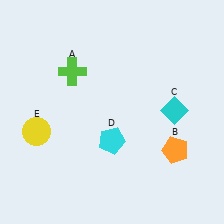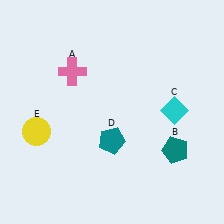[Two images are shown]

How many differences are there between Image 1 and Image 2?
There are 3 differences between the two images.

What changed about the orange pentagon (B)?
In Image 1, B is orange. In Image 2, it changed to teal.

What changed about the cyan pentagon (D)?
In Image 1, D is cyan. In Image 2, it changed to teal.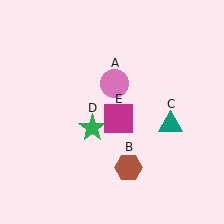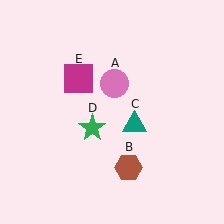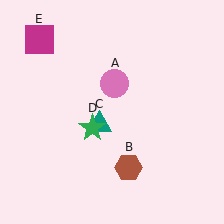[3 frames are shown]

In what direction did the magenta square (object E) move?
The magenta square (object E) moved up and to the left.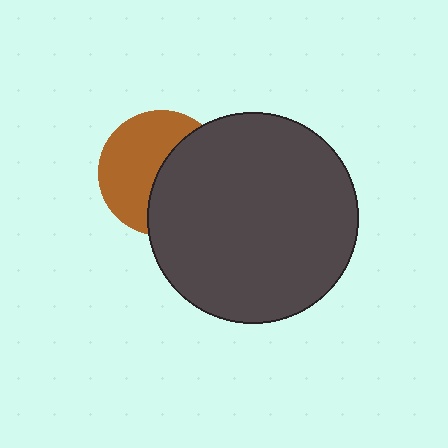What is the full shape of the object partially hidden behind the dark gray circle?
The partially hidden object is a brown circle.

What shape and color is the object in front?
The object in front is a dark gray circle.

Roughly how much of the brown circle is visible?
About half of it is visible (roughly 53%).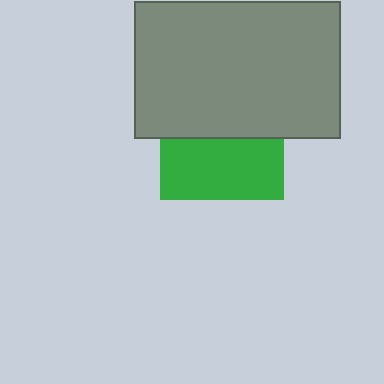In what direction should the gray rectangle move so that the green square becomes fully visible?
The gray rectangle should move up. That is the shortest direction to clear the overlap and leave the green square fully visible.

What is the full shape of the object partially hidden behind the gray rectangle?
The partially hidden object is a green square.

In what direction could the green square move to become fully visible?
The green square could move down. That would shift it out from behind the gray rectangle entirely.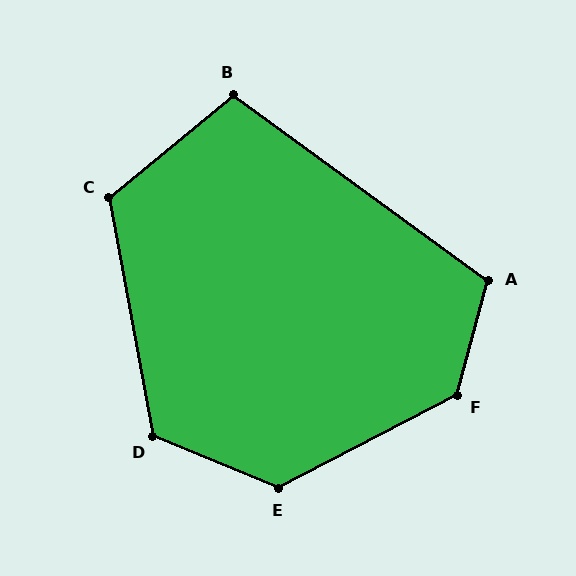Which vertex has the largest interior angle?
F, at approximately 133 degrees.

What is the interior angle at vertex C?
Approximately 119 degrees (obtuse).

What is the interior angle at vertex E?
Approximately 130 degrees (obtuse).